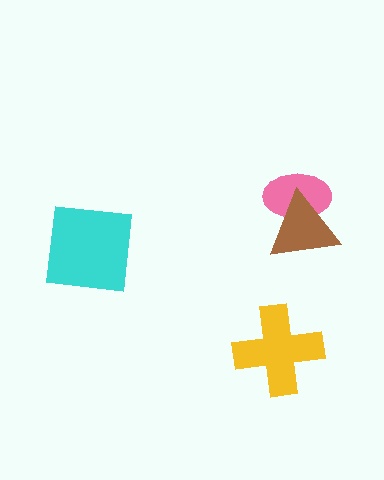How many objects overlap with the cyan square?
0 objects overlap with the cyan square.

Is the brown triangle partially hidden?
No, no other shape covers it.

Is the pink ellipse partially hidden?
Yes, it is partially covered by another shape.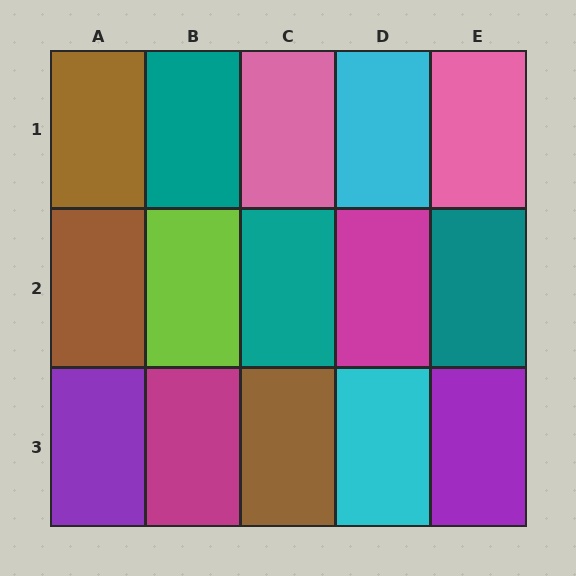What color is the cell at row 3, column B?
Magenta.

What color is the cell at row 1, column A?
Brown.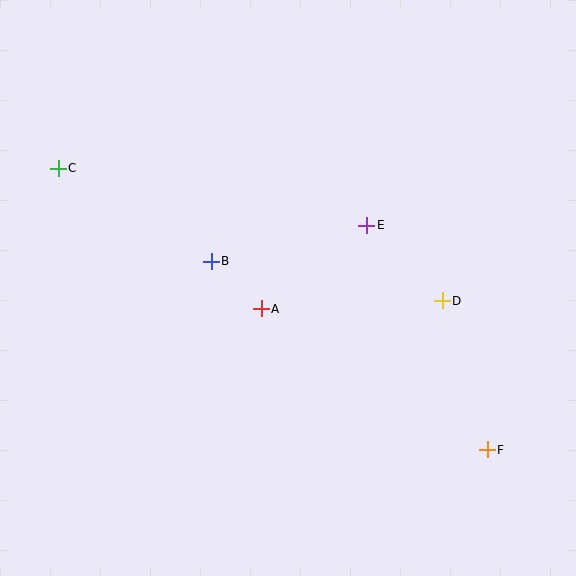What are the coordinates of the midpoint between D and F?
The midpoint between D and F is at (465, 375).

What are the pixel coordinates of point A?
Point A is at (261, 309).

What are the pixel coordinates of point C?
Point C is at (58, 168).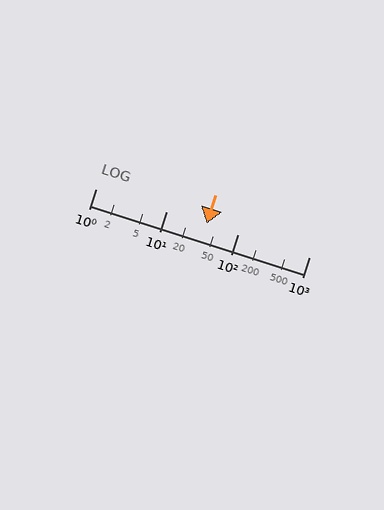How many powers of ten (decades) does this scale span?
The scale spans 3 decades, from 1 to 1000.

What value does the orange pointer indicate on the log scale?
The pointer indicates approximately 36.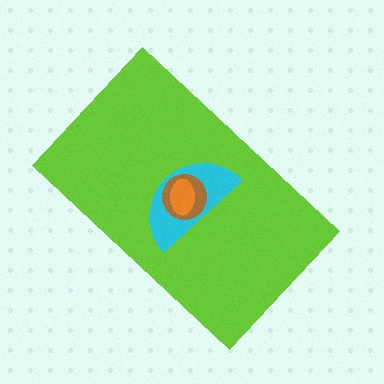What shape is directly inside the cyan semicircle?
The brown circle.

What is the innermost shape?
The orange ellipse.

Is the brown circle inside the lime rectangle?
Yes.